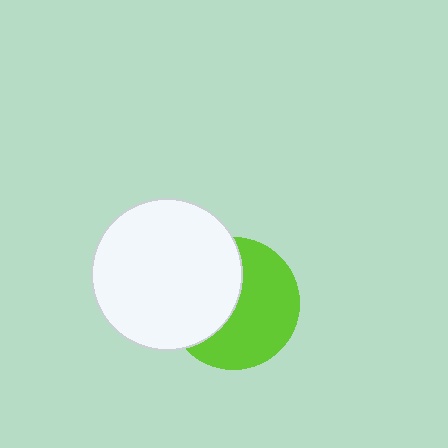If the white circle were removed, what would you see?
You would see the complete lime circle.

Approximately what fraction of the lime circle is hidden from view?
Roughly 44% of the lime circle is hidden behind the white circle.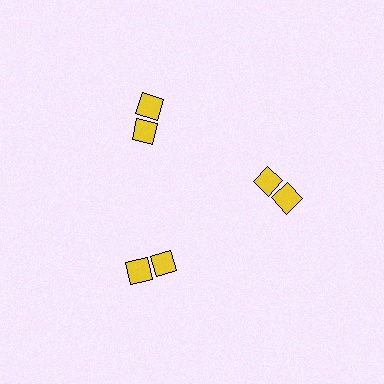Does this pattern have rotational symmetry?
Yes, this pattern has 3-fold rotational symmetry. It looks the same after rotating 120 degrees around the center.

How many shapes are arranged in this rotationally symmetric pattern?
There are 6 shapes, arranged in 3 groups of 2.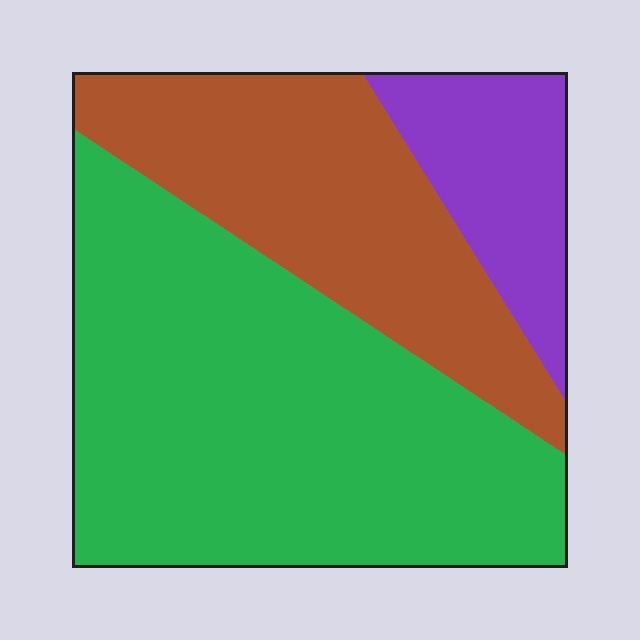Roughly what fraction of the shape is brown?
Brown covers roughly 30% of the shape.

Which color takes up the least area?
Purple, at roughly 15%.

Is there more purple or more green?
Green.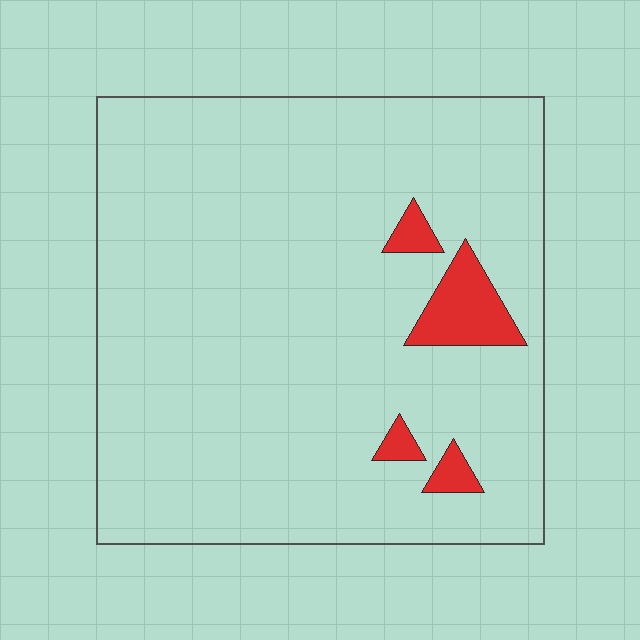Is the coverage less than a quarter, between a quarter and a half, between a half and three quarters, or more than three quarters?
Less than a quarter.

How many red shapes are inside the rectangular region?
4.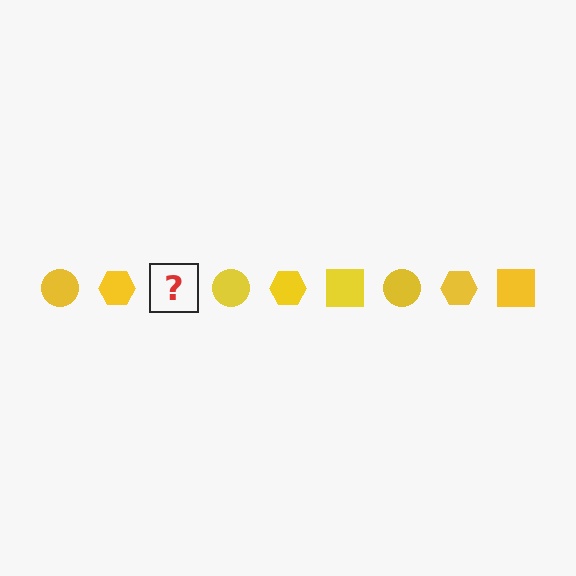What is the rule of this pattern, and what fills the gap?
The rule is that the pattern cycles through circle, hexagon, square shapes in yellow. The gap should be filled with a yellow square.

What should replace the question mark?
The question mark should be replaced with a yellow square.